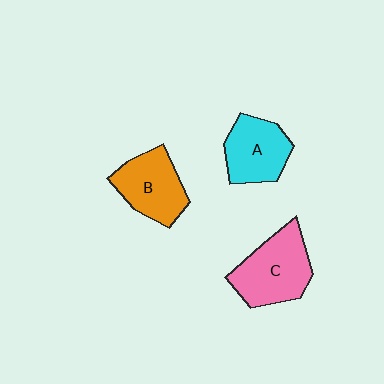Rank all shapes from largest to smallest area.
From largest to smallest: C (pink), B (orange), A (cyan).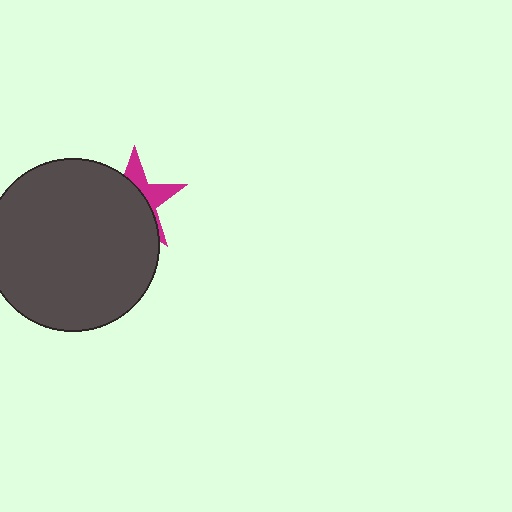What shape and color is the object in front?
The object in front is a dark gray circle.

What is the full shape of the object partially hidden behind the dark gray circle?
The partially hidden object is a magenta star.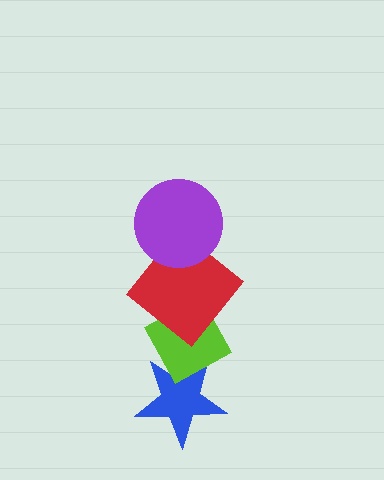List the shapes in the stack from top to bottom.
From top to bottom: the purple circle, the red diamond, the lime diamond, the blue star.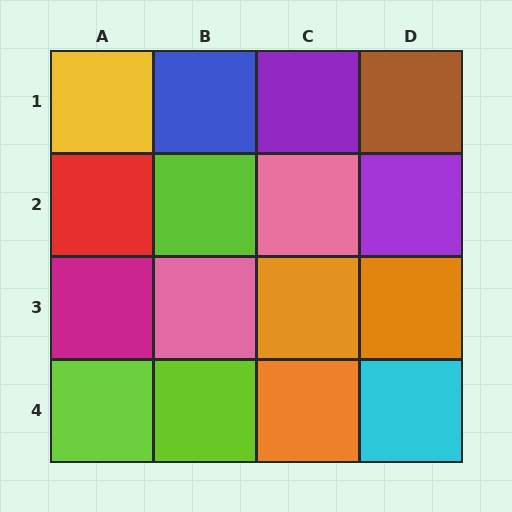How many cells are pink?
2 cells are pink.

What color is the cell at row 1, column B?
Blue.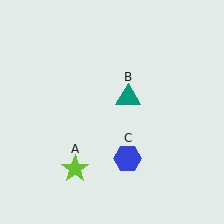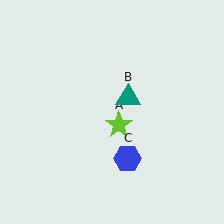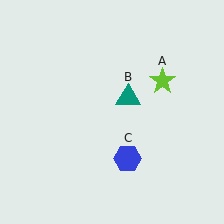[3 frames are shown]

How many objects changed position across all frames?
1 object changed position: lime star (object A).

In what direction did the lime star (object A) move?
The lime star (object A) moved up and to the right.